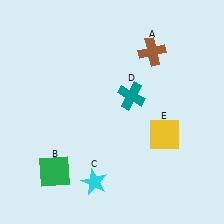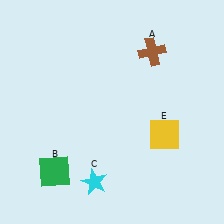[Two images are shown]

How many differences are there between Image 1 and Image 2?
There is 1 difference between the two images.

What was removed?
The teal cross (D) was removed in Image 2.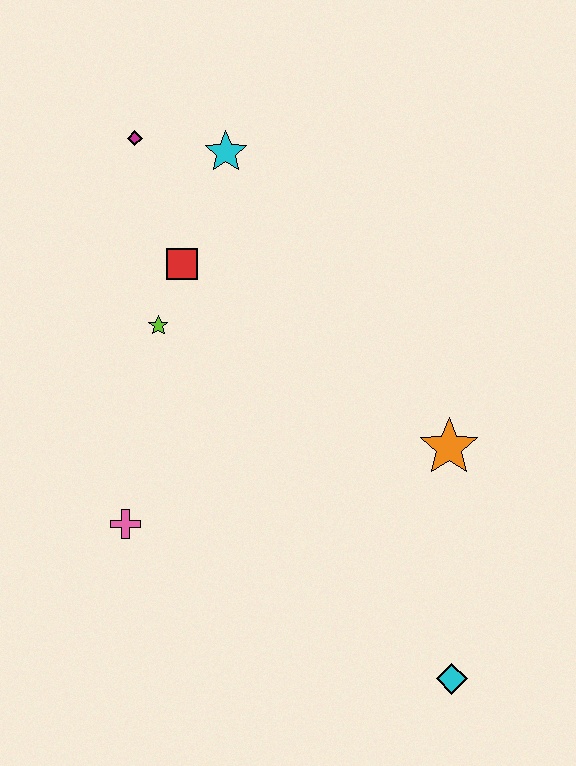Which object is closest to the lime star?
The red square is closest to the lime star.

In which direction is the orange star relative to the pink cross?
The orange star is to the right of the pink cross.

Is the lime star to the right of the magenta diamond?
Yes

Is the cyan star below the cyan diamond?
No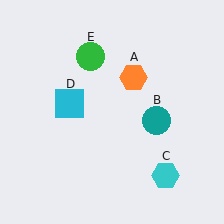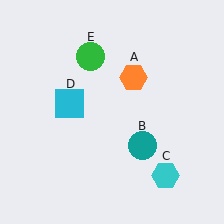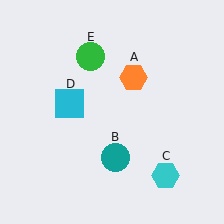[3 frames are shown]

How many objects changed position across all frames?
1 object changed position: teal circle (object B).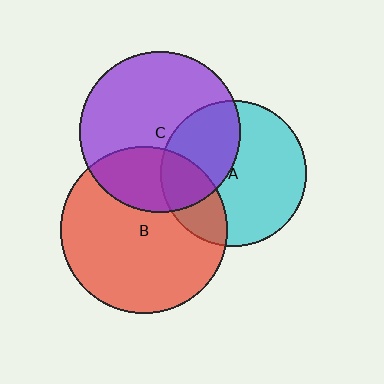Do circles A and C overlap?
Yes.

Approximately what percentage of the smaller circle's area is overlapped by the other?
Approximately 35%.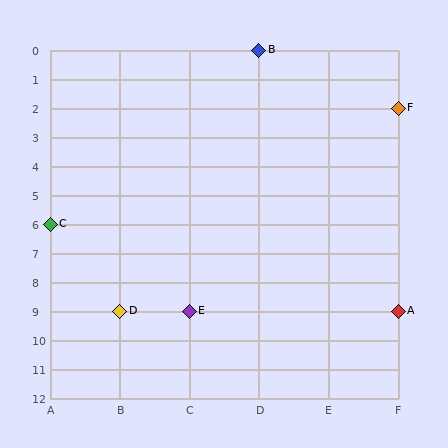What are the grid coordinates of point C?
Point C is at grid coordinates (A, 6).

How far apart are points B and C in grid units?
Points B and C are 3 columns and 6 rows apart (about 6.7 grid units diagonally).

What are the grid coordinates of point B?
Point B is at grid coordinates (D, 0).